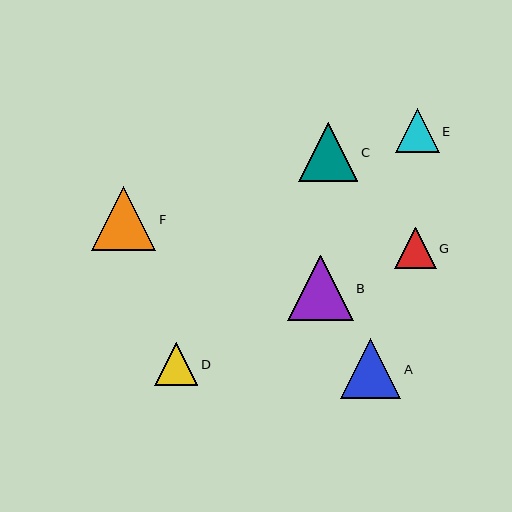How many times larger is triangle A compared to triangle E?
Triangle A is approximately 1.4 times the size of triangle E.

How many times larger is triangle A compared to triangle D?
Triangle A is approximately 1.4 times the size of triangle D.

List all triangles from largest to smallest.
From largest to smallest: B, F, A, C, E, D, G.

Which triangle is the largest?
Triangle B is the largest with a size of approximately 65 pixels.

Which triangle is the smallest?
Triangle G is the smallest with a size of approximately 42 pixels.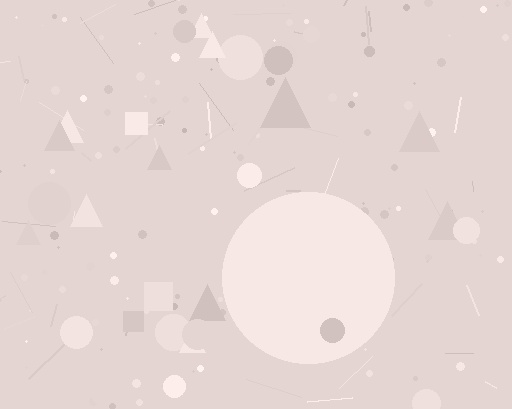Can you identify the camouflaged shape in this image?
The camouflaged shape is a circle.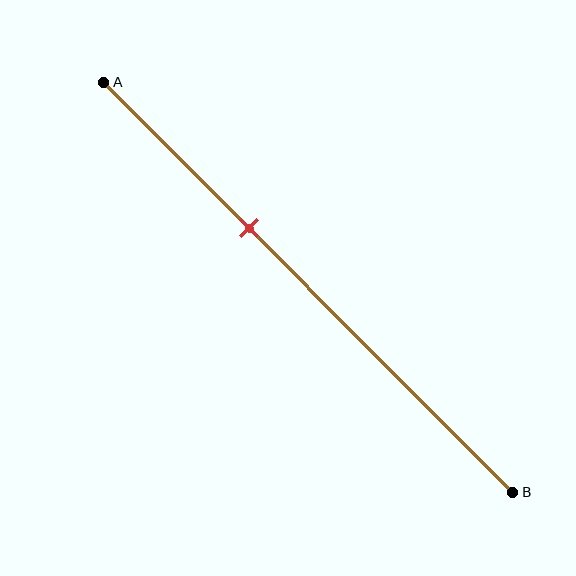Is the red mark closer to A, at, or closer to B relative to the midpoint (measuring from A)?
The red mark is closer to point A than the midpoint of segment AB.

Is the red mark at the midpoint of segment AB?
No, the mark is at about 35% from A, not at the 50% midpoint.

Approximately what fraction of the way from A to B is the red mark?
The red mark is approximately 35% of the way from A to B.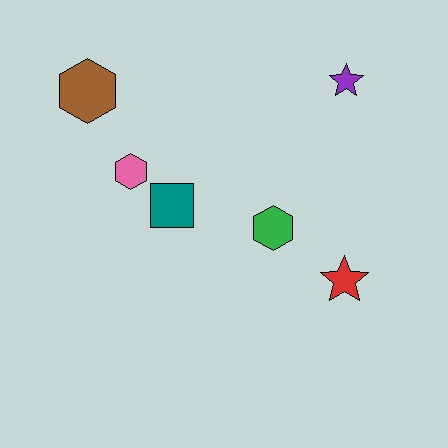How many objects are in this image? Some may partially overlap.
There are 6 objects.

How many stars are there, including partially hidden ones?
There are 2 stars.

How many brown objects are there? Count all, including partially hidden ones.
There is 1 brown object.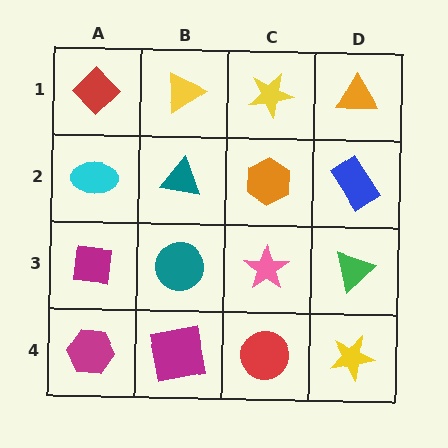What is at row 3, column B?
A teal circle.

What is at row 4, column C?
A red circle.